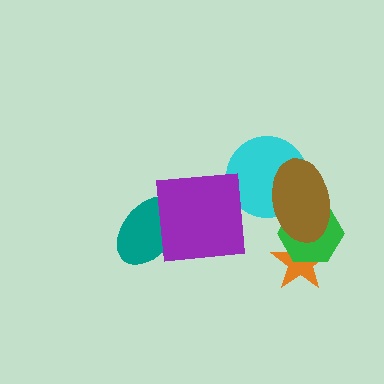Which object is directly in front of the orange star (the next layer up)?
The green hexagon is directly in front of the orange star.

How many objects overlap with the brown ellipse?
3 objects overlap with the brown ellipse.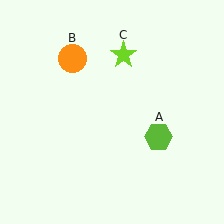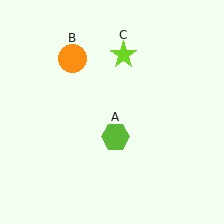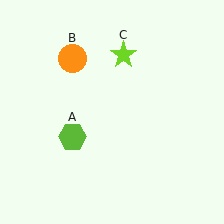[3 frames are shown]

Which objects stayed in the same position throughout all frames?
Orange circle (object B) and lime star (object C) remained stationary.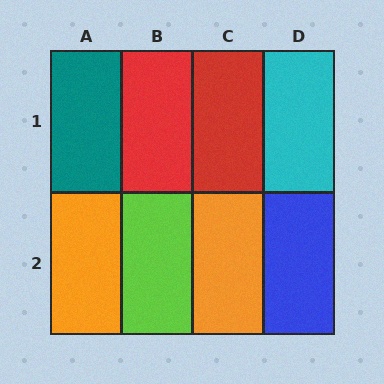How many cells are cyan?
1 cell is cyan.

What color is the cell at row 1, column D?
Cyan.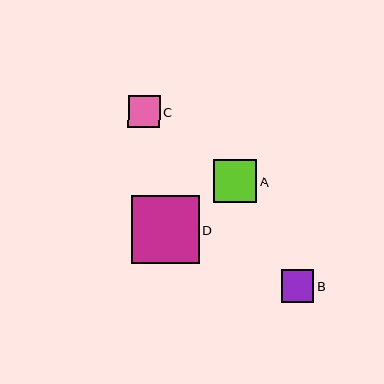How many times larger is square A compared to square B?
Square A is approximately 1.3 times the size of square B.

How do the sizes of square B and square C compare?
Square B and square C are approximately the same size.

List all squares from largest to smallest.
From largest to smallest: D, A, B, C.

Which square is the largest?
Square D is the largest with a size of approximately 67 pixels.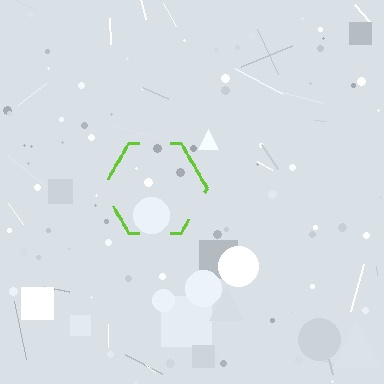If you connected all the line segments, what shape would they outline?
They would outline a hexagon.